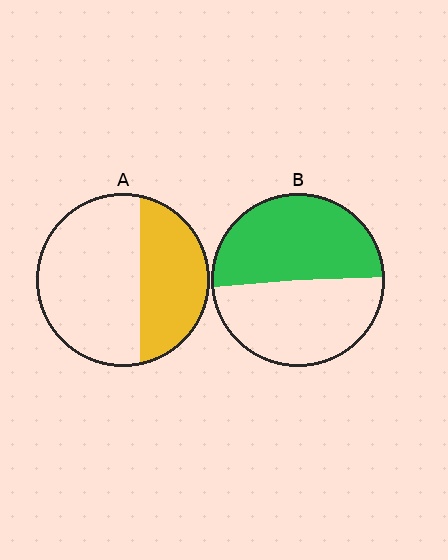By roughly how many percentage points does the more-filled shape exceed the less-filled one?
By roughly 15 percentage points (B over A).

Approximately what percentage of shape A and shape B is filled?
A is approximately 40% and B is approximately 50%.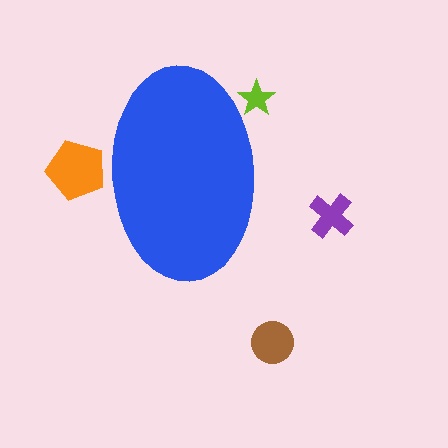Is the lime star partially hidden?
Yes, the lime star is partially hidden behind the blue ellipse.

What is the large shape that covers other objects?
A blue ellipse.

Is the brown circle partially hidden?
No, the brown circle is fully visible.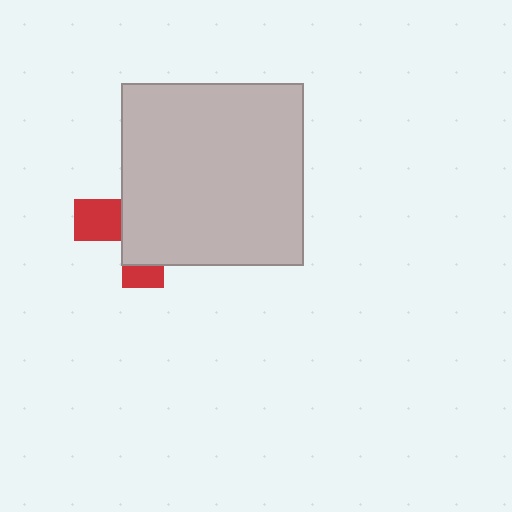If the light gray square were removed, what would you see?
You would see the complete red cross.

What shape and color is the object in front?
The object in front is a light gray square.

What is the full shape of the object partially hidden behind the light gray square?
The partially hidden object is a red cross.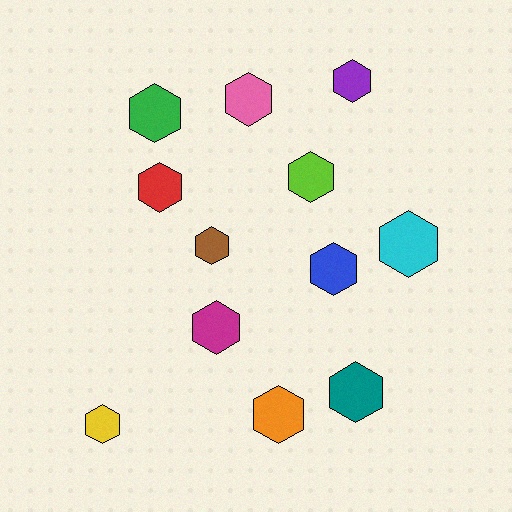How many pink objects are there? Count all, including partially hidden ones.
There is 1 pink object.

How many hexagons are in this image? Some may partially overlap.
There are 12 hexagons.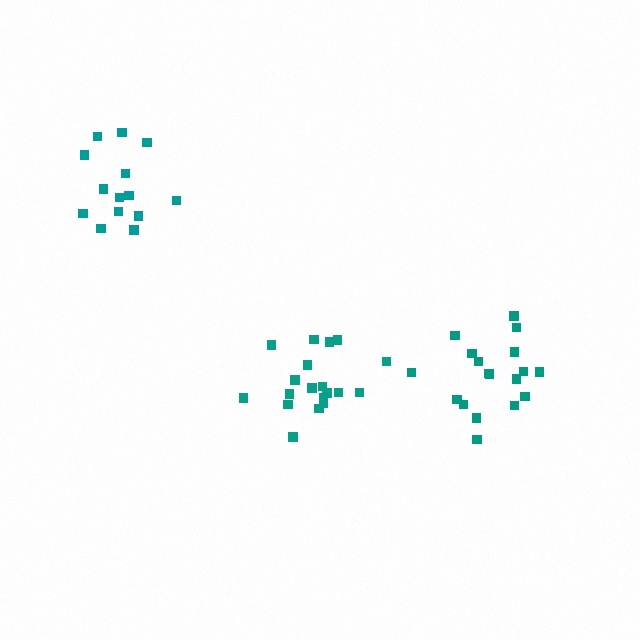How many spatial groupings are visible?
There are 3 spatial groupings.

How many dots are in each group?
Group 1: 14 dots, Group 2: 19 dots, Group 3: 18 dots (51 total).